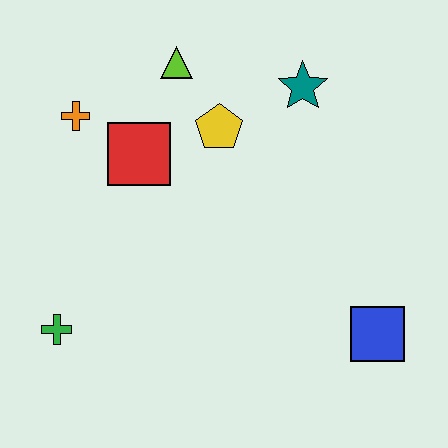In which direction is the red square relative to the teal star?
The red square is to the left of the teal star.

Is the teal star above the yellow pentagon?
Yes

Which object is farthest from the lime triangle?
The blue square is farthest from the lime triangle.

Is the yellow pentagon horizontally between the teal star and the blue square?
No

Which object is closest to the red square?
The orange cross is closest to the red square.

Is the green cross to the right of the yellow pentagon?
No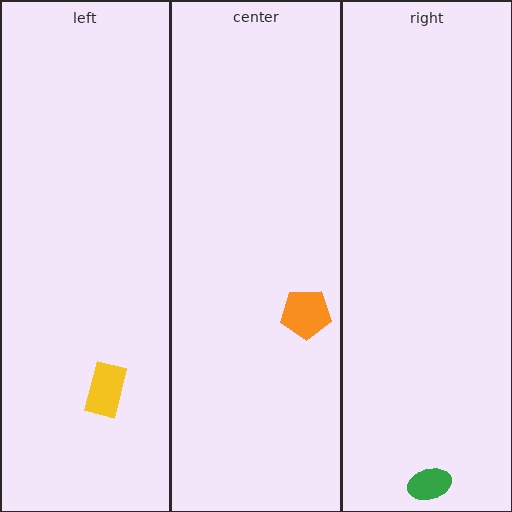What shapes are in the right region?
The green ellipse.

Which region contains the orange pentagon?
The center region.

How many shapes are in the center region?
1.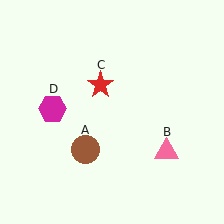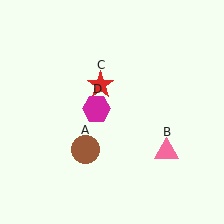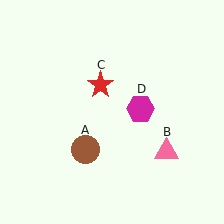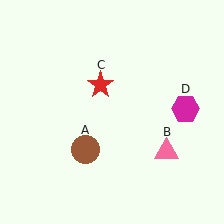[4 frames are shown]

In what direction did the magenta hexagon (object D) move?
The magenta hexagon (object D) moved right.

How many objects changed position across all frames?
1 object changed position: magenta hexagon (object D).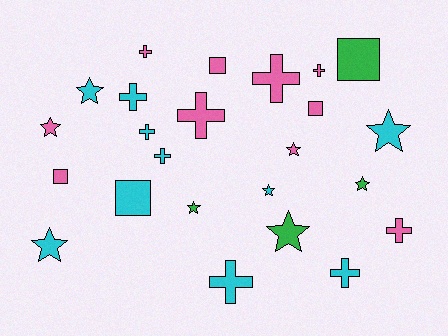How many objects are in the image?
There are 24 objects.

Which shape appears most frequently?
Cross, with 10 objects.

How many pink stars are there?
There are 2 pink stars.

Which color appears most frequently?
Cyan, with 10 objects.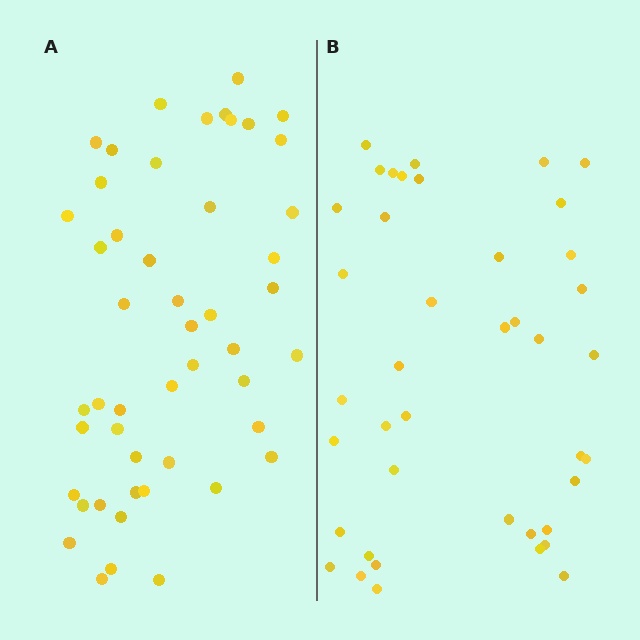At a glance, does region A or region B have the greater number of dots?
Region A (the left region) has more dots.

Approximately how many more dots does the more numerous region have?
Region A has roughly 8 or so more dots than region B.